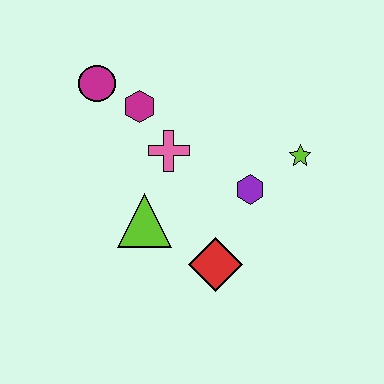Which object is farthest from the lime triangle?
The lime star is farthest from the lime triangle.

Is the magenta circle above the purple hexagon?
Yes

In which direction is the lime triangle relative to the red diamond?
The lime triangle is to the left of the red diamond.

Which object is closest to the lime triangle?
The pink cross is closest to the lime triangle.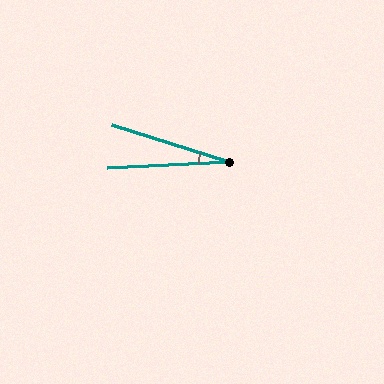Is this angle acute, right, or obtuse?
It is acute.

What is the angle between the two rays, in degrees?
Approximately 21 degrees.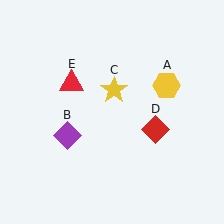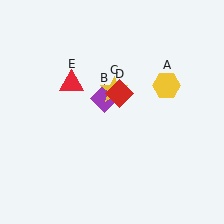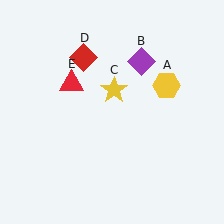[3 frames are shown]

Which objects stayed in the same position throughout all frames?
Yellow hexagon (object A) and yellow star (object C) and red triangle (object E) remained stationary.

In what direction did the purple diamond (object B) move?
The purple diamond (object B) moved up and to the right.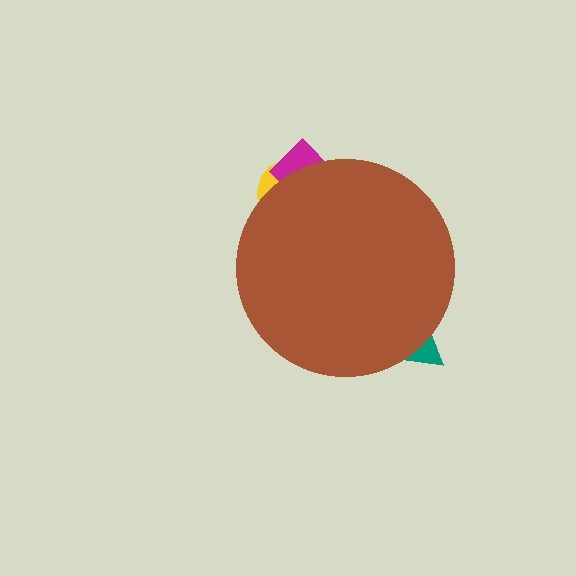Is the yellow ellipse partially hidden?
Yes, the yellow ellipse is partially hidden behind the brown circle.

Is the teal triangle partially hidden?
Yes, the teal triangle is partially hidden behind the brown circle.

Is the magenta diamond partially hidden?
Yes, the magenta diamond is partially hidden behind the brown circle.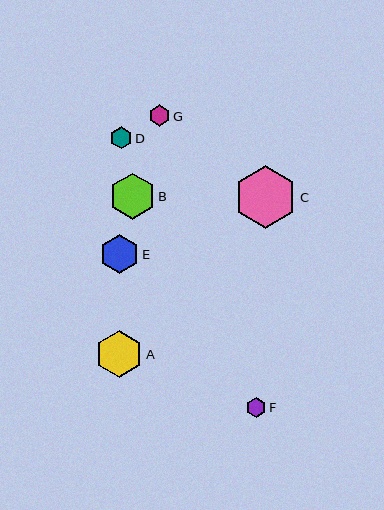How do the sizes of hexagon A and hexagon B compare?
Hexagon A and hexagon B are approximately the same size.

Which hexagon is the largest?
Hexagon C is the largest with a size of approximately 63 pixels.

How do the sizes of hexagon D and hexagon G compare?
Hexagon D and hexagon G are approximately the same size.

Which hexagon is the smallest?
Hexagon F is the smallest with a size of approximately 21 pixels.